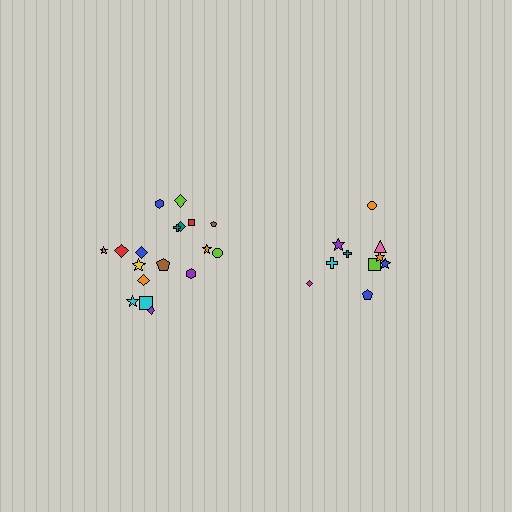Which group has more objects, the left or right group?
The left group.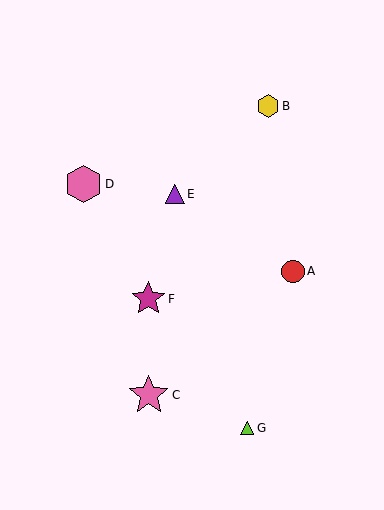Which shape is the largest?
The pink star (labeled C) is the largest.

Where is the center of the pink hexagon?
The center of the pink hexagon is at (84, 184).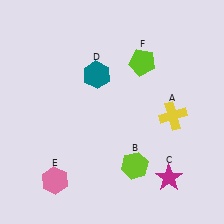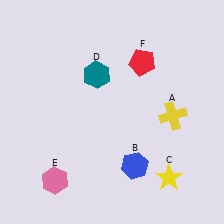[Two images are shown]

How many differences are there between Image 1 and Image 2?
There are 3 differences between the two images.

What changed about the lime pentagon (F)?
In Image 1, F is lime. In Image 2, it changed to red.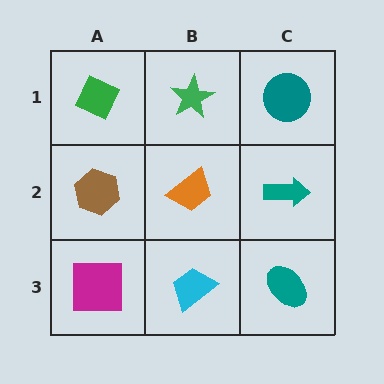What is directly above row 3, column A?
A brown hexagon.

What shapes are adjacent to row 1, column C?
A teal arrow (row 2, column C), a green star (row 1, column B).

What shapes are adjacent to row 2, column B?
A green star (row 1, column B), a cyan trapezoid (row 3, column B), a brown hexagon (row 2, column A), a teal arrow (row 2, column C).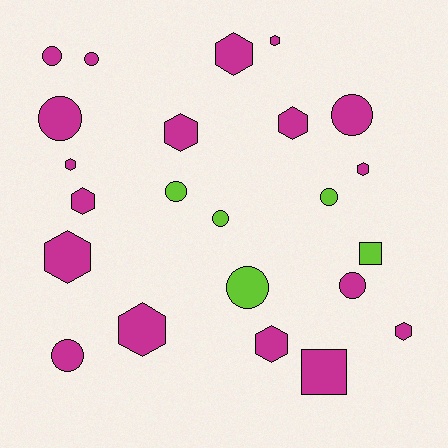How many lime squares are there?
There is 1 lime square.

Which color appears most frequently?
Magenta, with 18 objects.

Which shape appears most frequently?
Hexagon, with 11 objects.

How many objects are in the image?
There are 23 objects.